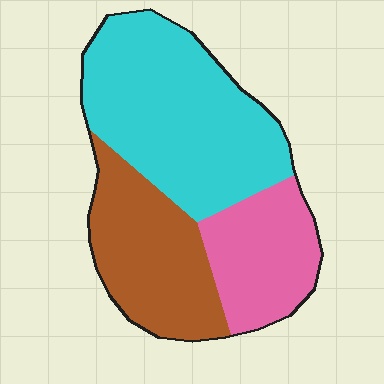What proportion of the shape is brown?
Brown takes up between a quarter and a half of the shape.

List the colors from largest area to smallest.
From largest to smallest: cyan, brown, pink.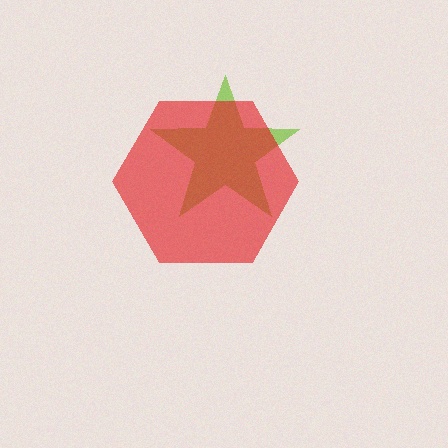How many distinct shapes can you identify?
There are 2 distinct shapes: a lime star, a red hexagon.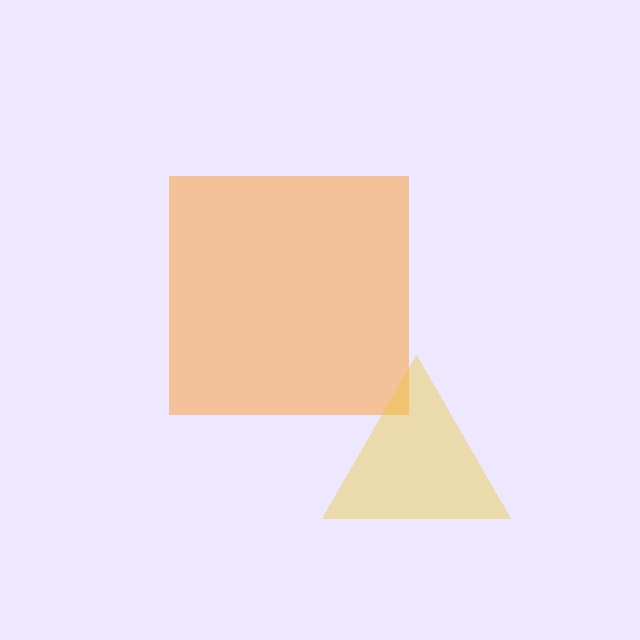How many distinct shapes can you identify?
There are 2 distinct shapes: an orange square, a yellow triangle.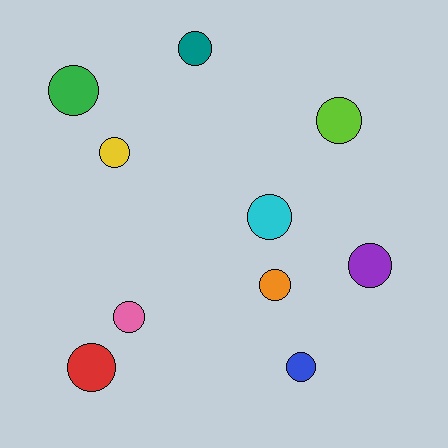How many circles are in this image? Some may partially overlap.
There are 10 circles.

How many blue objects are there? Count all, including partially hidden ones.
There is 1 blue object.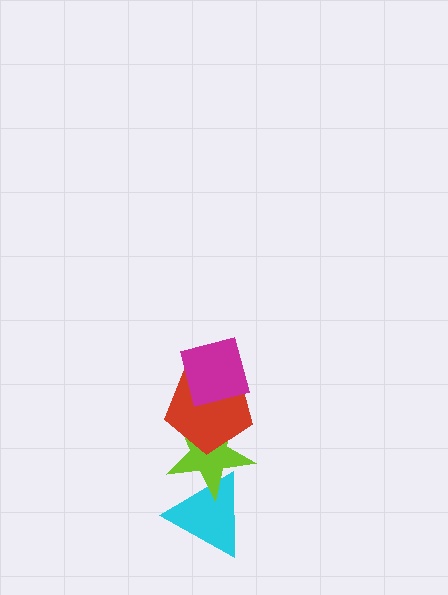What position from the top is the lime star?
The lime star is 3rd from the top.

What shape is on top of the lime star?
The red pentagon is on top of the lime star.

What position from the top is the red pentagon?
The red pentagon is 2nd from the top.